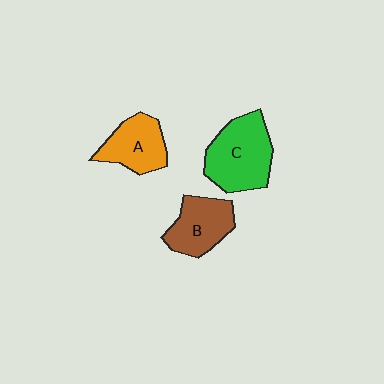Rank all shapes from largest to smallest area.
From largest to smallest: C (green), B (brown), A (orange).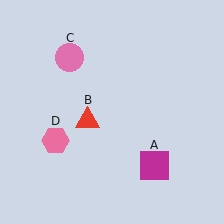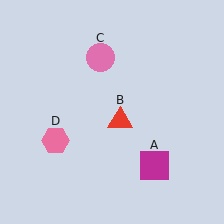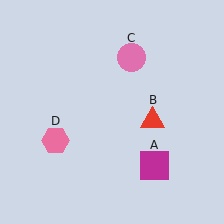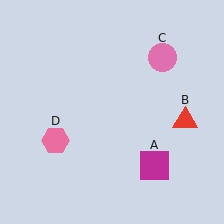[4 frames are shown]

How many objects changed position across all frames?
2 objects changed position: red triangle (object B), pink circle (object C).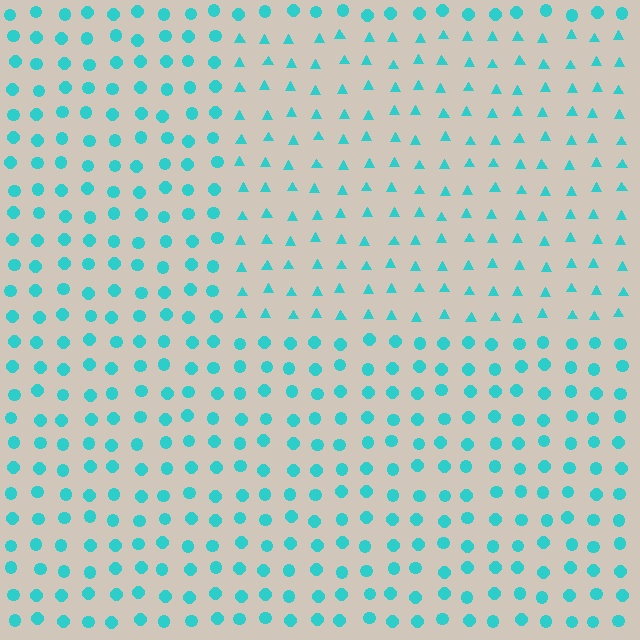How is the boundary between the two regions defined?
The boundary is defined by a change in element shape: triangles inside vs. circles outside. All elements share the same color and spacing.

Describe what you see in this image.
The image is filled with small cyan elements arranged in a uniform grid. A rectangle-shaped region contains triangles, while the surrounding area contains circles. The boundary is defined purely by the change in element shape.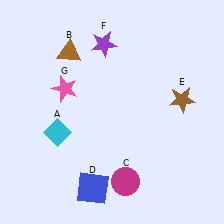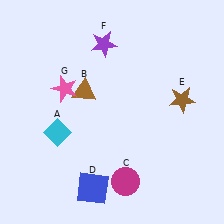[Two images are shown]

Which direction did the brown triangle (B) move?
The brown triangle (B) moved down.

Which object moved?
The brown triangle (B) moved down.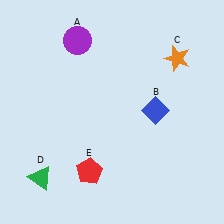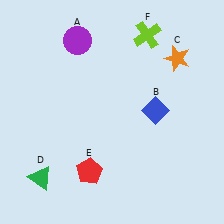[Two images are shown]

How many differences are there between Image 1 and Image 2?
There is 1 difference between the two images.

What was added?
A lime cross (F) was added in Image 2.